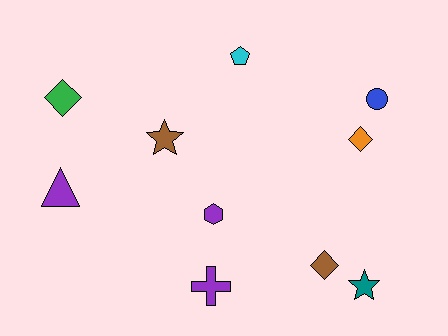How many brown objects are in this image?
There are 2 brown objects.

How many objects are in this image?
There are 10 objects.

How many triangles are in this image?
There is 1 triangle.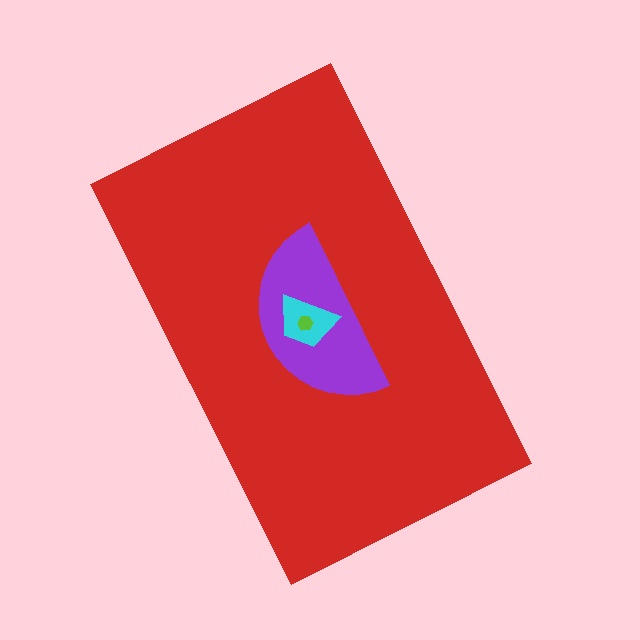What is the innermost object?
The lime hexagon.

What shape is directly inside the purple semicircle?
The cyan trapezoid.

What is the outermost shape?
The red rectangle.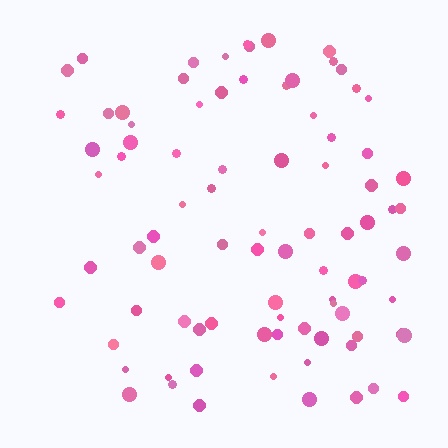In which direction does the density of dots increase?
From left to right, with the right side densest.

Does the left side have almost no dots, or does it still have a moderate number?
Still a moderate number, just noticeably fewer than the right.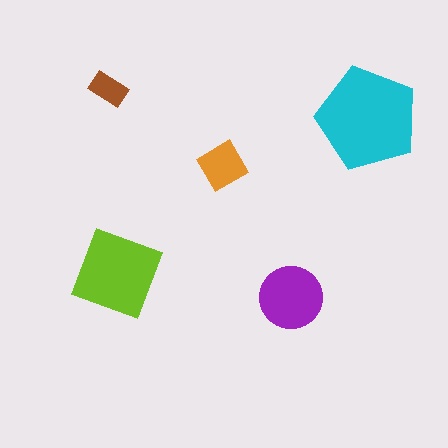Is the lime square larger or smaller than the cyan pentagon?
Smaller.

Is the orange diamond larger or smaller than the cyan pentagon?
Smaller.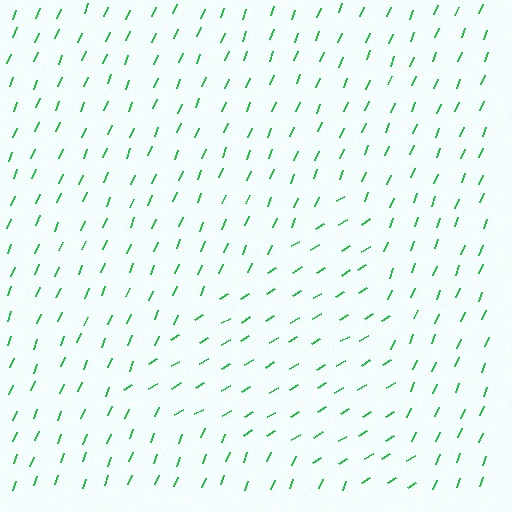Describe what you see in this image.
The image is filled with small green line segments. A triangle region in the image has lines oriented differently from the surrounding lines, creating a visible texture boundary.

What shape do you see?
I see a triangle.